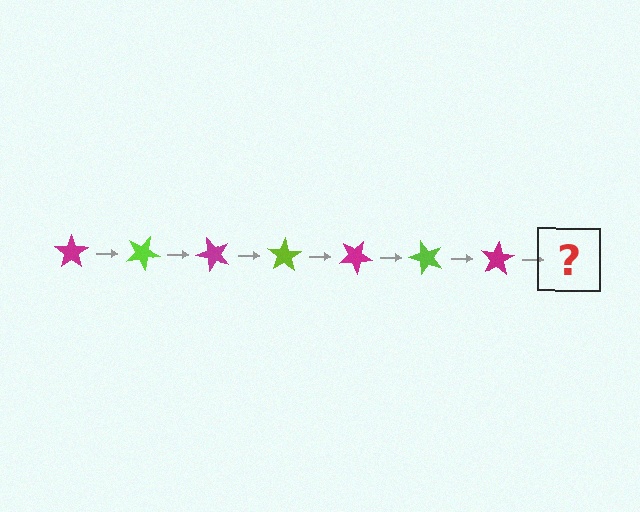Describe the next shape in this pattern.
It should be a lime star, rotated 175 degrees from the start.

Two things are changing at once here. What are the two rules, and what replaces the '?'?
The two rules are that it rotates 25 degrees each step and the color cycles through magenta and lime. The '?' should be a lime star, rotated 175 degrees from the start.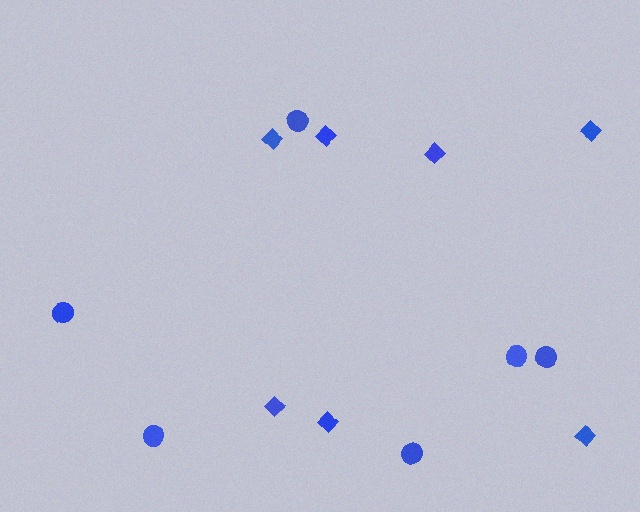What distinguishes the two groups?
There are 2 groups: one group of diamonds (7) and one group of circles (6).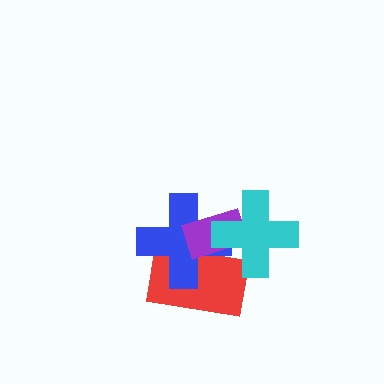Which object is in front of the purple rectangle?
The cyan cross is in front of the purple rectangle.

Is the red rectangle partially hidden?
Yes, it is partially covered by another shape.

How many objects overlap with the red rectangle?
3 objects overlap with the red rectangle.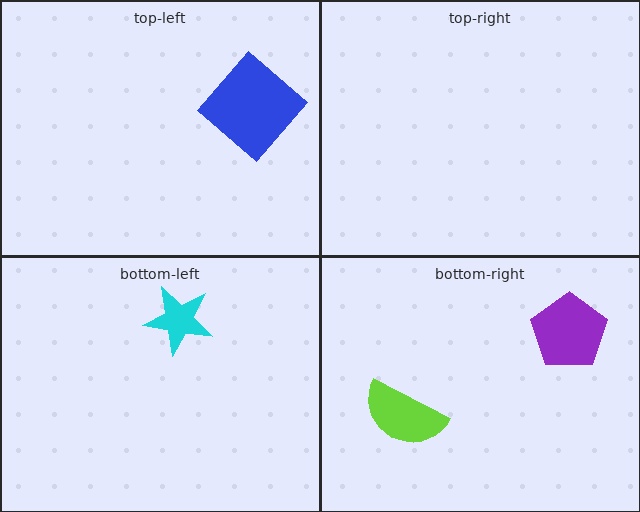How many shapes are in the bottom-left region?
1.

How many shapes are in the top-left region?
1.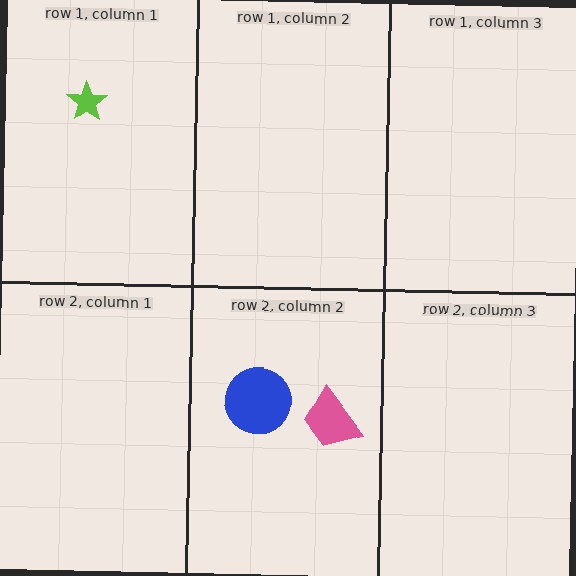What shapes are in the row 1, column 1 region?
The lime star.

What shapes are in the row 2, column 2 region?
The blue circle, the pink trapezoid.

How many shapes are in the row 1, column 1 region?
1.